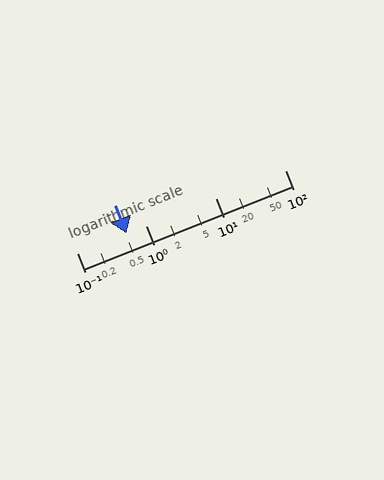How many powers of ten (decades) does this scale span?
The scale spans 3 decades, from 0.1 to 100.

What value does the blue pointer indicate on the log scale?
The pointer indicates approximately 0.52.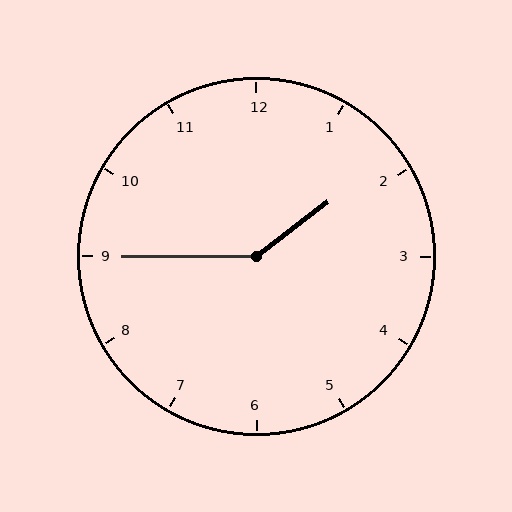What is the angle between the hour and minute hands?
Approximately 142 degrees.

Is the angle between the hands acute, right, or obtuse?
It is obtuse.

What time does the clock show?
1:45.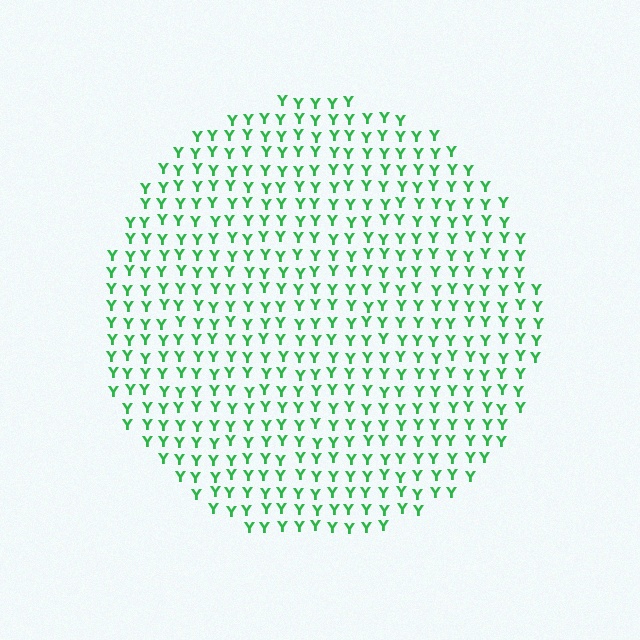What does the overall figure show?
The overall figure shows a circle.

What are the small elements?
The small elements are letter Y's.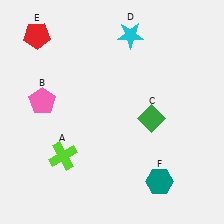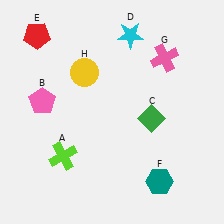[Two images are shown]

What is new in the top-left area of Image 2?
A yellow circle (H) was added in the top-left area of Image 2.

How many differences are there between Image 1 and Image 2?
There are 2 differences between the two images.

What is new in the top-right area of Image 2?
A pink cross (G) was added in the top-right area of Image 2.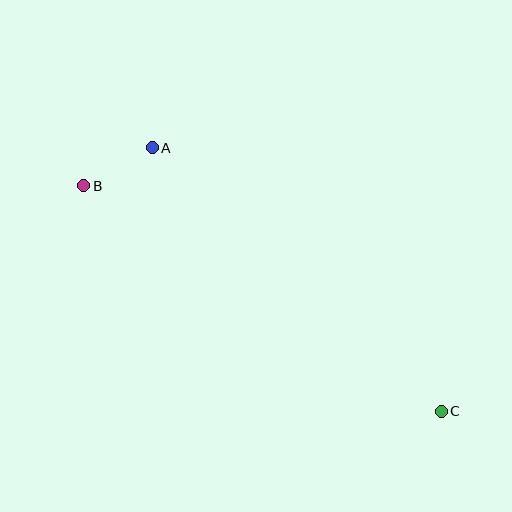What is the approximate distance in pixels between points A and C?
The distance between A and C is approximately 391 pixels.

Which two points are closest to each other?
Points A and B are closest to each other.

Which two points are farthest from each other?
Points B and C are farthest from each other.